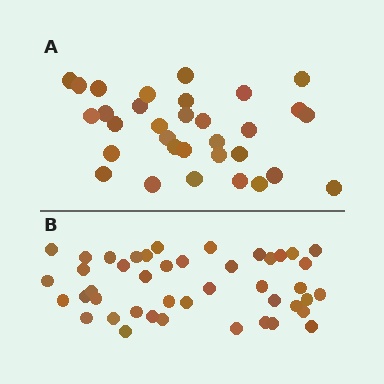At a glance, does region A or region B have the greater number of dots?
Region B (the bottom region) has more dots.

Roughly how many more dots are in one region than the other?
Region B has roughly 12 or so more dots than region A.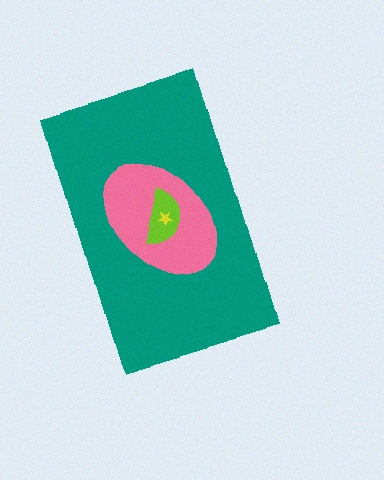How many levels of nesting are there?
4.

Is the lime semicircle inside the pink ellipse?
Yes.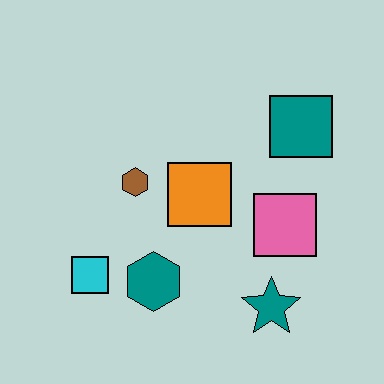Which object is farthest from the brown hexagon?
The teal star is farthest from the brown hexagon.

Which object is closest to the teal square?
The pink square is closest to the teal square.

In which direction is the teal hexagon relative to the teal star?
The teal hexagon is to the left of the teal star.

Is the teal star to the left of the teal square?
Yes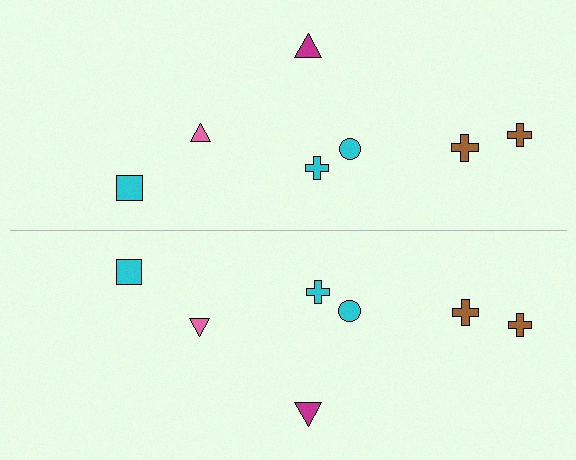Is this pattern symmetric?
Yes, this pattern has bilateral (reflection) symmetry.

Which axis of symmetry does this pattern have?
The pattern has a horizontal axis of symmetry running through the center of the image.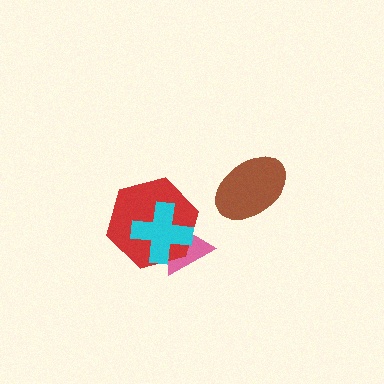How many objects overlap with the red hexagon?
2 objects overlap with the red hexagon.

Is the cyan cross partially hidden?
No, no other shape covers it.